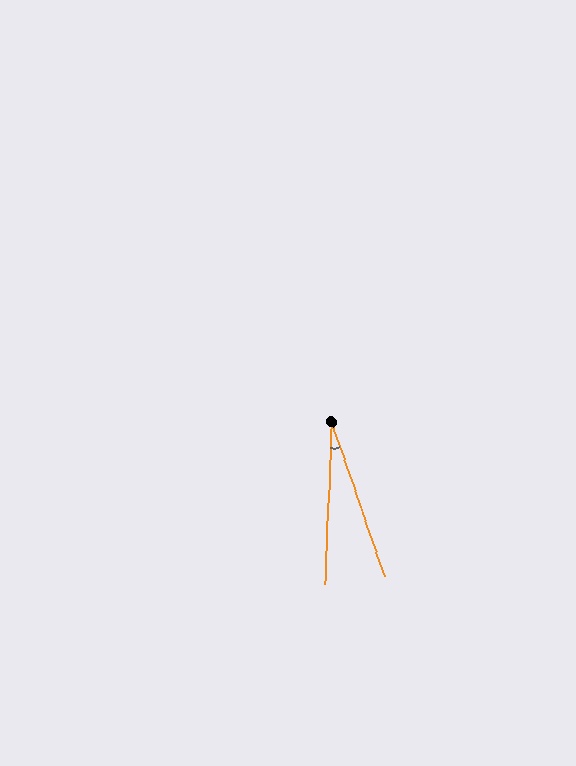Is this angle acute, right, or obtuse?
It is acute.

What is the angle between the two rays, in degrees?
Approximately 21 degrees.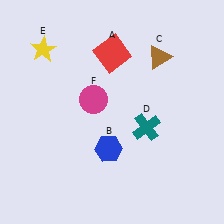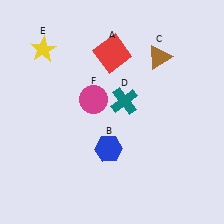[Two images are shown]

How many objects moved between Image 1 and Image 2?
1 object moved between the two images.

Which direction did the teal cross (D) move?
The teal cross (D) moved up.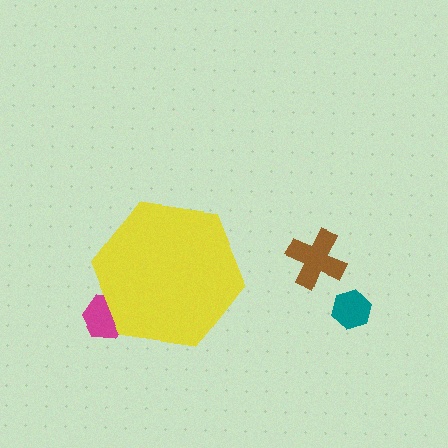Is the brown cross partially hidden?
No, the brown cross is fully visible.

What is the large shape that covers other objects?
A yellow hexagon.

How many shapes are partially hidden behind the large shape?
1 shape is partially hidden.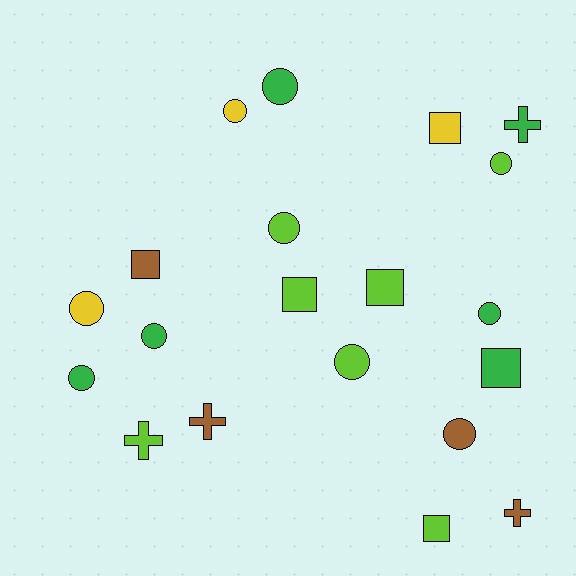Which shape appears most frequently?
Circle, with 10 objects.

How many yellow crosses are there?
There are no yellow crosses.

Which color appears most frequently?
Lime, with 7 objects.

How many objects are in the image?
There are 20 objects.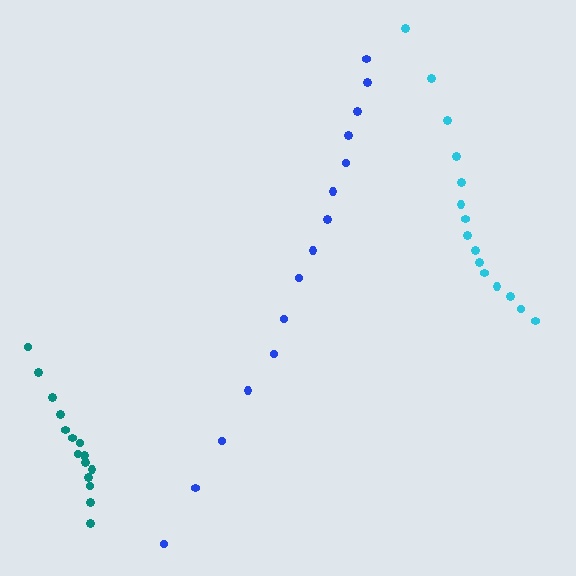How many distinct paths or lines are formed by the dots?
There are 3 distinct paths.